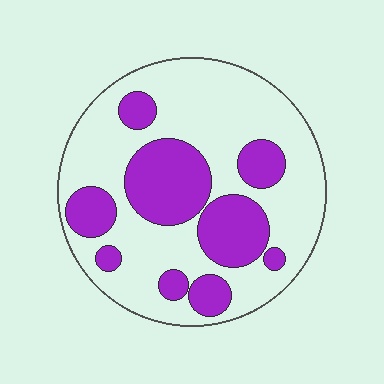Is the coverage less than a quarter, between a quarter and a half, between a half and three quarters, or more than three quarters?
Between a quarter and a half.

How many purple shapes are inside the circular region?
9.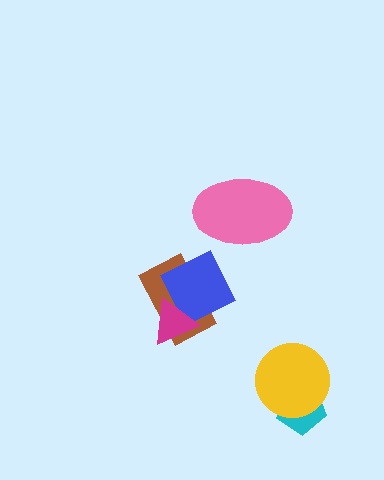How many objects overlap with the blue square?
2 objects overlap with the blue square.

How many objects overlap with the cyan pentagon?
1 object overlaps with the cyan pentagon.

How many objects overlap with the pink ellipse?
0 objects overlap with the pink ellipse.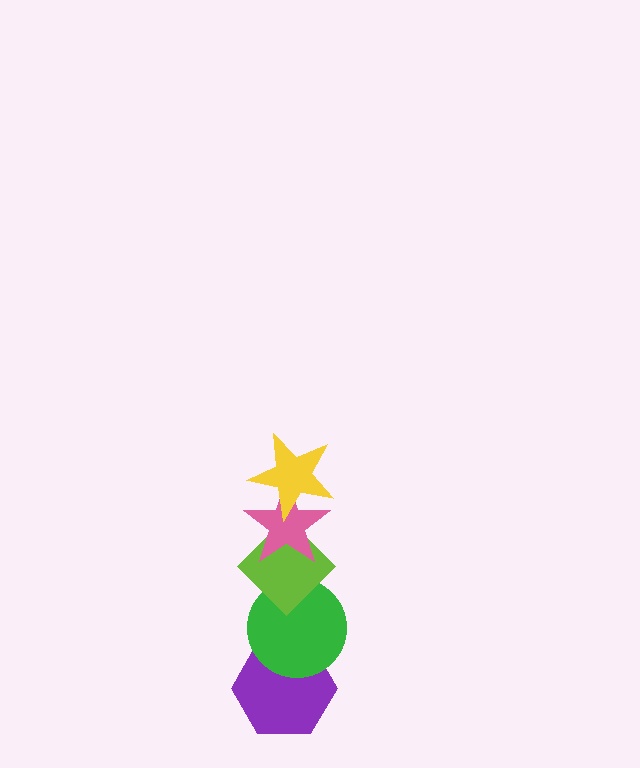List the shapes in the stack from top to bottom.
From top to bottom: the yellow star, the pink star, the lime diamond, the green circle, the purple hexagon.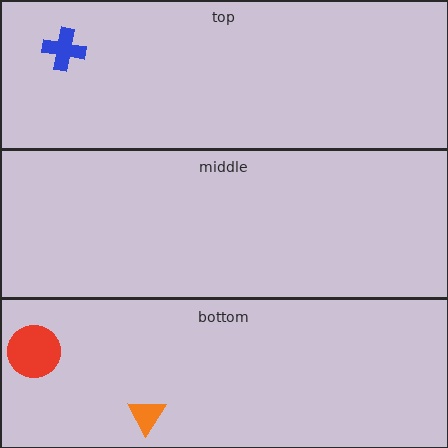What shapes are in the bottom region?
The red circle, the orange triangle.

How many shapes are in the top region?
1.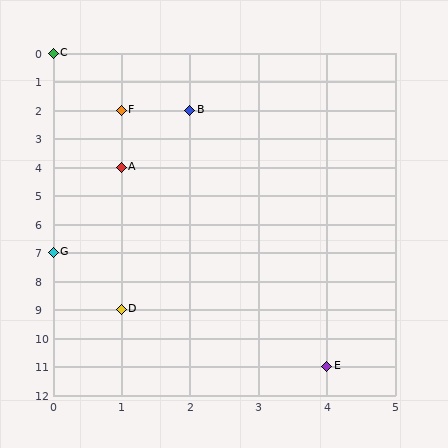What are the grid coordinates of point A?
Point A is at grid coordinates (1, 4).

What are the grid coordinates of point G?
Point G is at grid coordinates (0, 7).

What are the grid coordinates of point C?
Point C is at grid coordinates (0, 0).